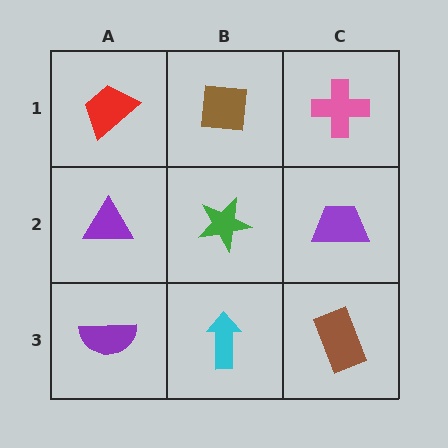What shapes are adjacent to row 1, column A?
A purple triangle (row 2, column A), a brown square (row 1, column B).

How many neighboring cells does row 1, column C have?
2.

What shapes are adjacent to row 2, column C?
A pink cross (row 1, column C), a brown rectangle (row 3, column C), a green star (row 2, column B).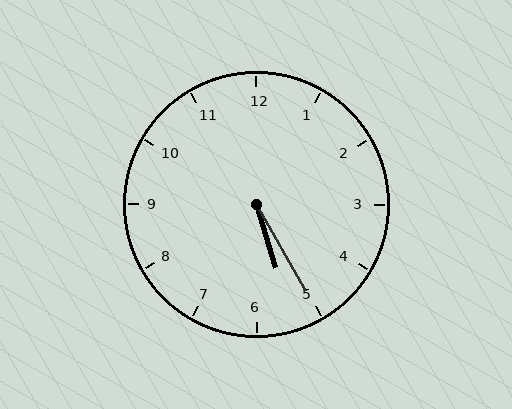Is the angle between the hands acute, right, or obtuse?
It is acute.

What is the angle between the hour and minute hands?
Approximately 12 degrees.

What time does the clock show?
5:25.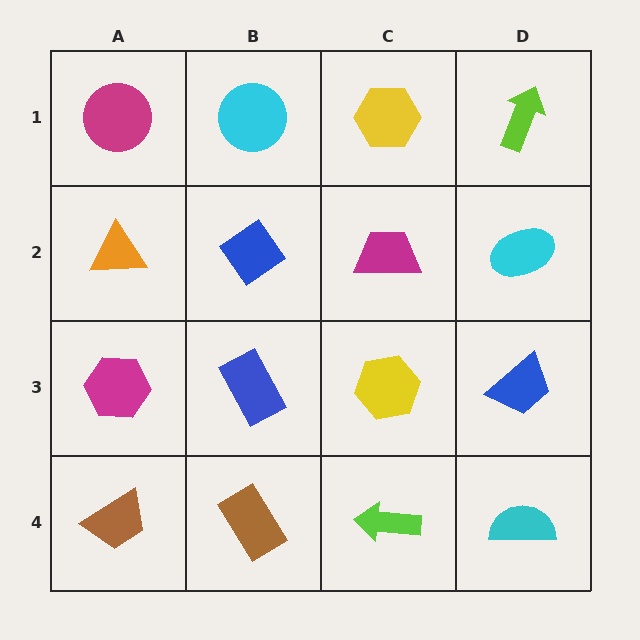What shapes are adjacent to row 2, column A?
A magenta circle (row 1, column A), a magenta hexagon (row 3, column A), a blue diamond (row 2, column B).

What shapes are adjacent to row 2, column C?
A yellow hexagon (row 1, column C), a yellow hexagon (row 3, column C), a blue diamond (row 2, column B), a cyan ellipse (row 2, column D).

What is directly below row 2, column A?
A magenta hexagon.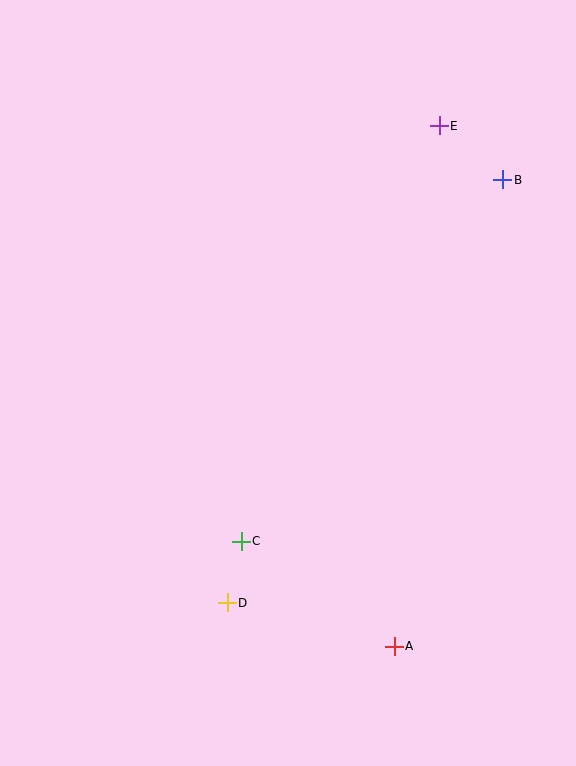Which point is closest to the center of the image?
Point C at (241, 541) is closest to the center.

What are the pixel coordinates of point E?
Point E is at (439, 126).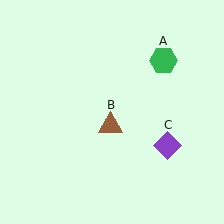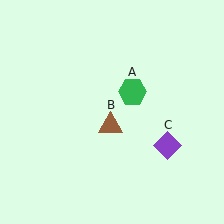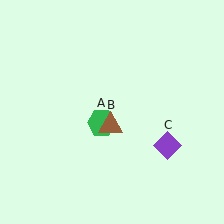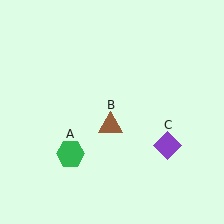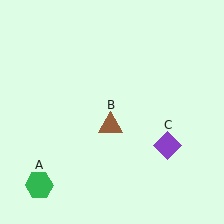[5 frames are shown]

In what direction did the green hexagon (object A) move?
The green hexagon (object A) moved down and to the left.